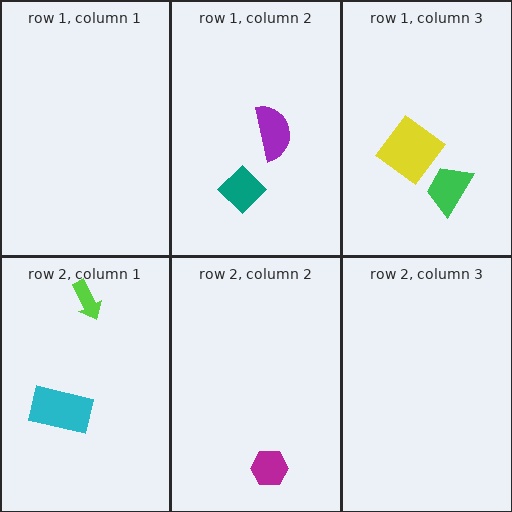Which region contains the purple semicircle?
The row 1, column 2 region.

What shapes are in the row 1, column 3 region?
The yellow diamond, the green trapezoid.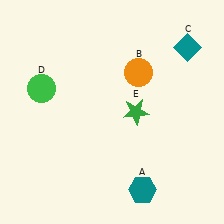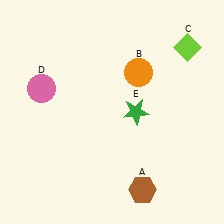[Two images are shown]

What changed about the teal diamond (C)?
In Image 1, C is teal. In Image 2, it changed to lime.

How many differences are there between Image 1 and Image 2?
There are 3 differences between the two images.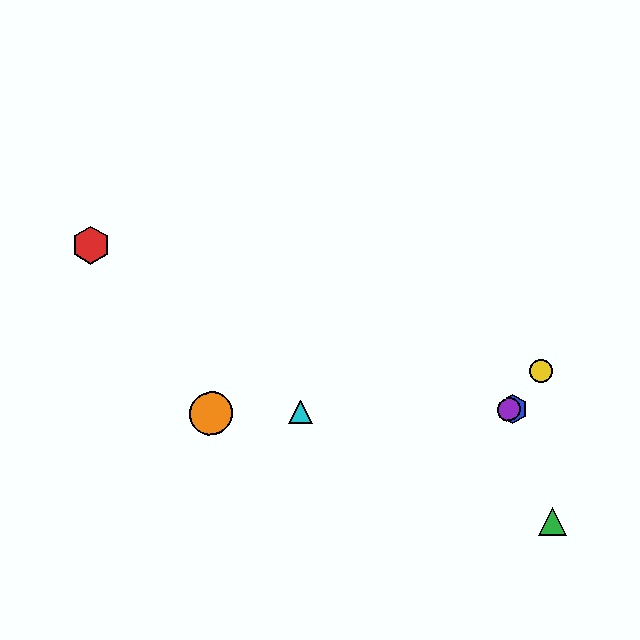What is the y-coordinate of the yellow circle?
The yellow circle is at y≈371.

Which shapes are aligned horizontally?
The blue hexagon, the purple circle, the orange circle, the cyan triangle are aligned horizontally.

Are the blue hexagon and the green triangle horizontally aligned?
No, the blue hexagon is at y≈409 and the green triangle is at y≈521.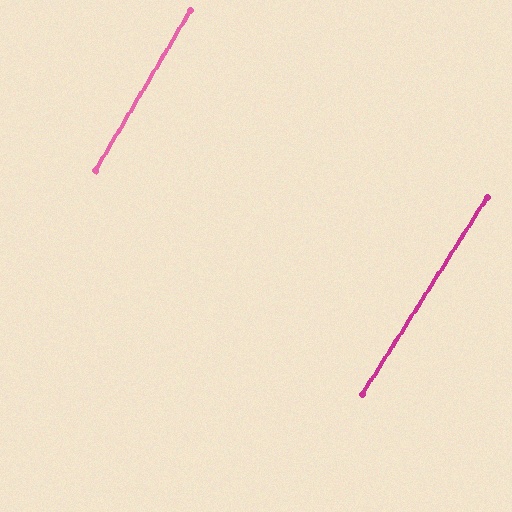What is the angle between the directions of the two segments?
Approximately 1 degree.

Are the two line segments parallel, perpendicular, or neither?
Parallel — their directions differ by only 1.5°.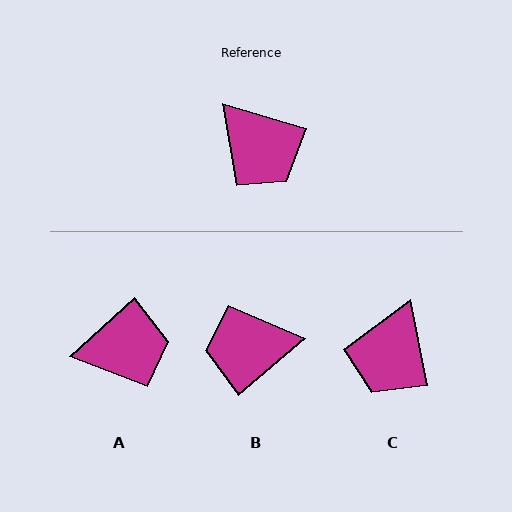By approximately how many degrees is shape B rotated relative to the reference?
Approximately 123 degrees clockwise.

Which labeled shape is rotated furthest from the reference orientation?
B, about 123 degrees away.